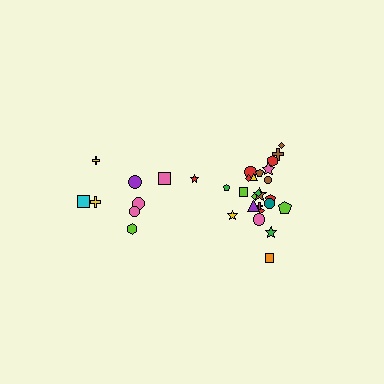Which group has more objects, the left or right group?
The right group.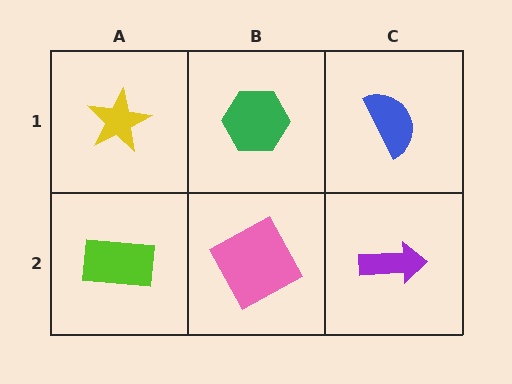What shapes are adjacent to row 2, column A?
A yellow star (row 1, column A), a pink square (row 2, column B).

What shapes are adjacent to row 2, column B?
A green hexagon (row 1, column B), a lime rectangle (row 2, column A), a purple arrow (row 2, column C).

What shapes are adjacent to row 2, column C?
A blue semicircle (row 1, column C), a pink square (row 2, column B).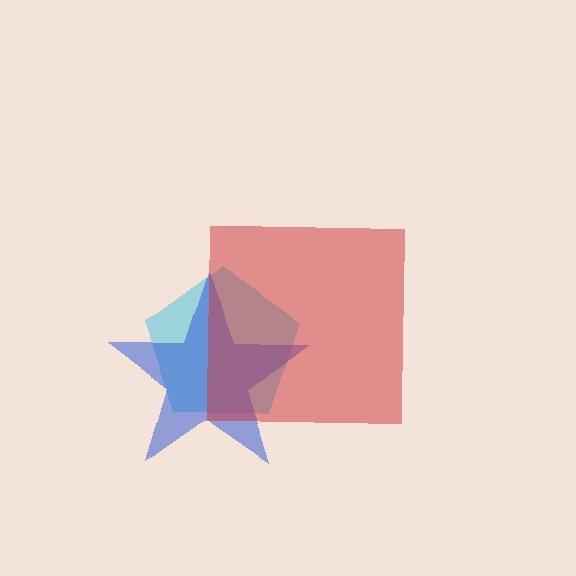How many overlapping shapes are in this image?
There are 3 overlapping shapes in the image.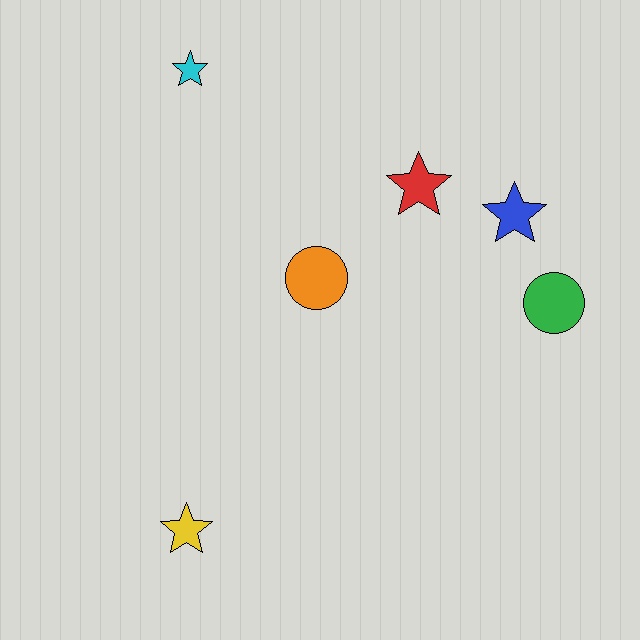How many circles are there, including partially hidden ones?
There are 2 circles.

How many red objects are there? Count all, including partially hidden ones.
There is 1 red object.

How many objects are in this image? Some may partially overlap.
There are 6 objects.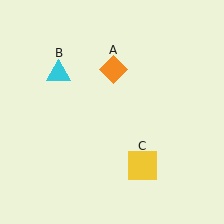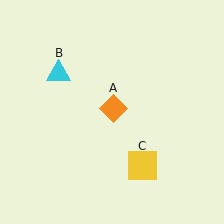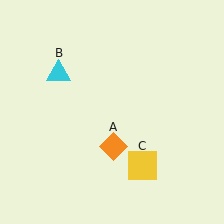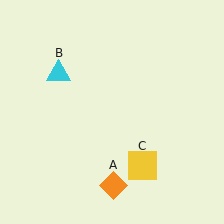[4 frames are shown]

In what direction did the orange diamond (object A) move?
The orange diamond (object A) moved down.